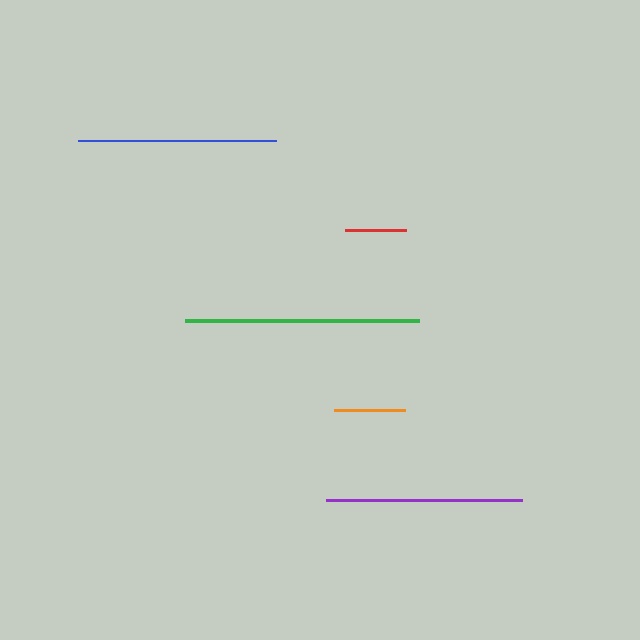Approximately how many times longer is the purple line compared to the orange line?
The purple line is approximately 2.7 times the length of the orange line.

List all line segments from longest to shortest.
From longest to shortest: green, blue, purple, orange, red.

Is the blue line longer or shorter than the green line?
The green line is longer than the blue line.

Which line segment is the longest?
The green line is the longest at approximately 234 pixels.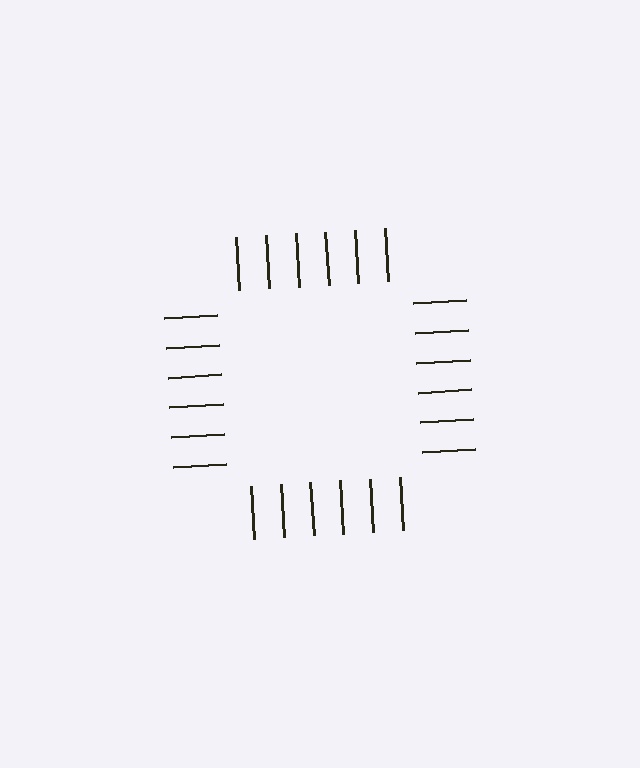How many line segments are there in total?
24 — 6 along each of the 4 edges.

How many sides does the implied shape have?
4 sides — the line-ends trace a square.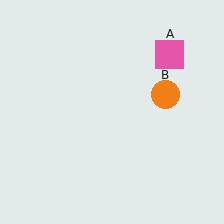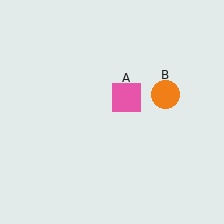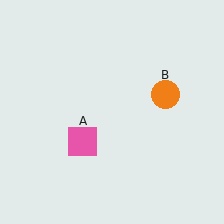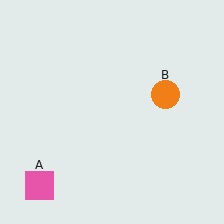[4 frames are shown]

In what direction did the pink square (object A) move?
The pink square (object A) moved down and to the left.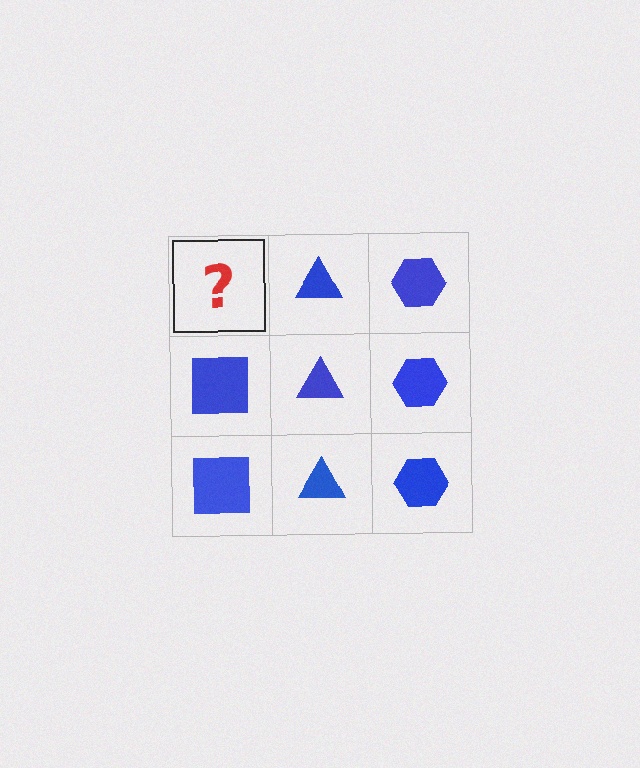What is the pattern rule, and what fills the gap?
The rule is that each column has a consistent shape. The gap should be filled with a blue square.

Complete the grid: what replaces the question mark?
The question mark should be replaced with a blue square.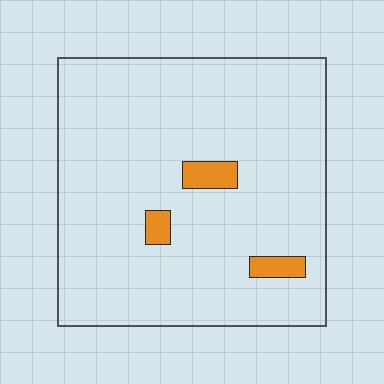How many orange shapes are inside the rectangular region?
3.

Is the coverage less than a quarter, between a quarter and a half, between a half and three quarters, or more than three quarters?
Less than a quarter.